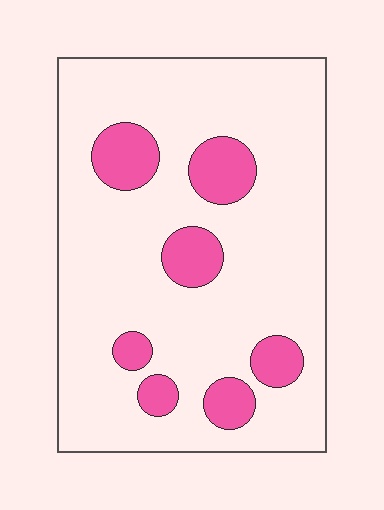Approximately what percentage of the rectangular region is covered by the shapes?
Approximately 15%.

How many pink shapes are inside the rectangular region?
7.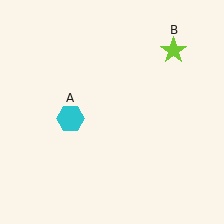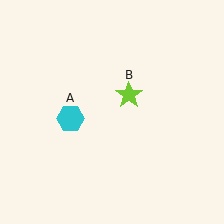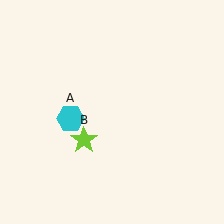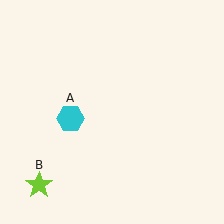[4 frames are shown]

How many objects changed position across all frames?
1 object changed position: lime star (object B).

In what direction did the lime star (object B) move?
The lime star (object B) moved down and to the left.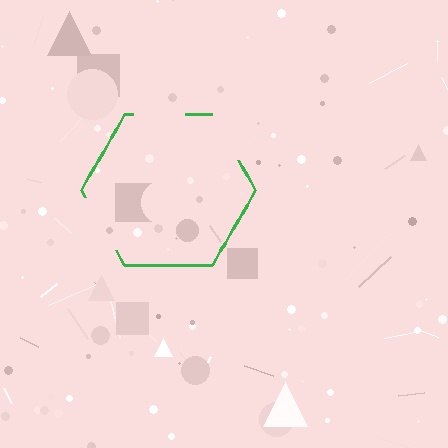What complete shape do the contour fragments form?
The contour fragments form a hexagon.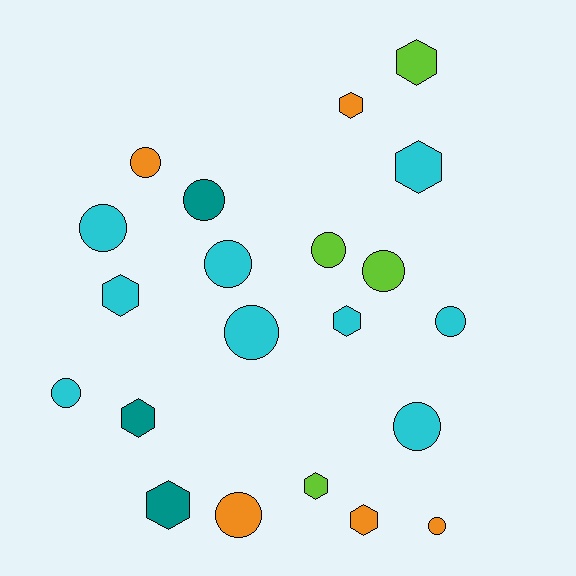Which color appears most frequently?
Cyan, with 9 objects.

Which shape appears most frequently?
Circle, with 12 objects.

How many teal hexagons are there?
There are 2 teal hexagons.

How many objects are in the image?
There are 21 objects.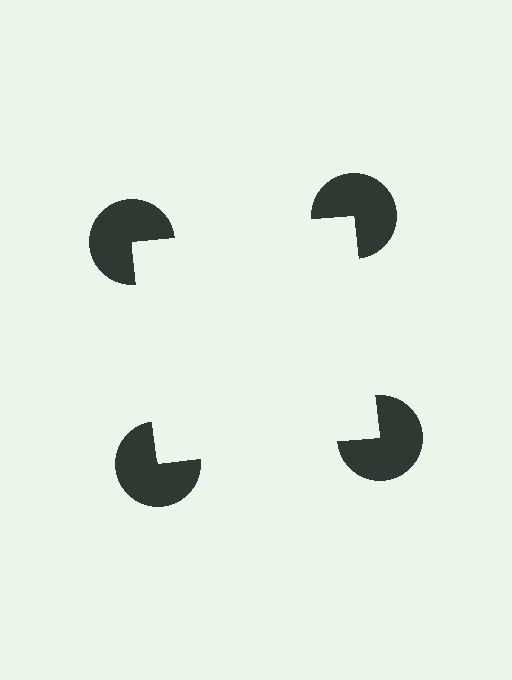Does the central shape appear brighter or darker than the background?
It typically appears slightly brighter than the background, even though no actual brightness change is drawn.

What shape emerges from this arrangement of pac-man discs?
An illusory square — its edges are inferred from the aligned wedge cuts in the pac-man discs, not physically drawn.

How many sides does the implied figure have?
4 sides.